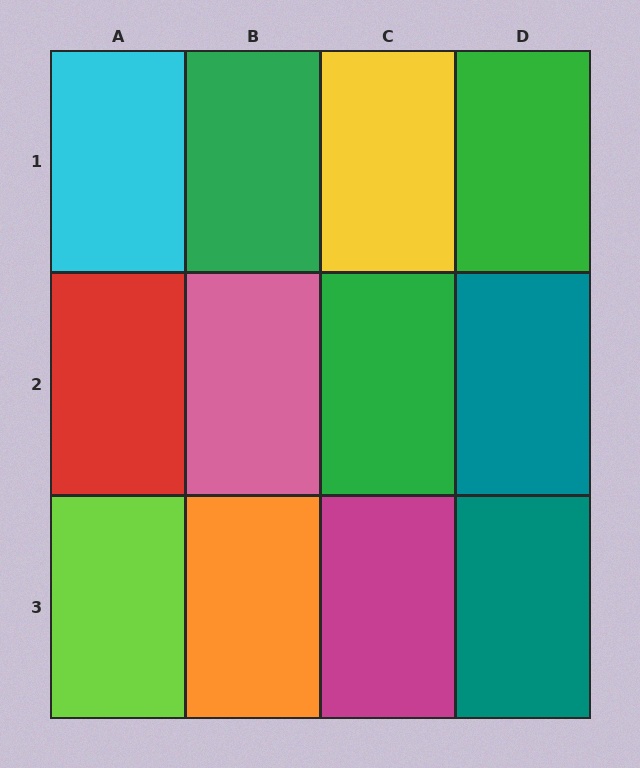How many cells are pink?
1 cell is pink.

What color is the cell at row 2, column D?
Teal.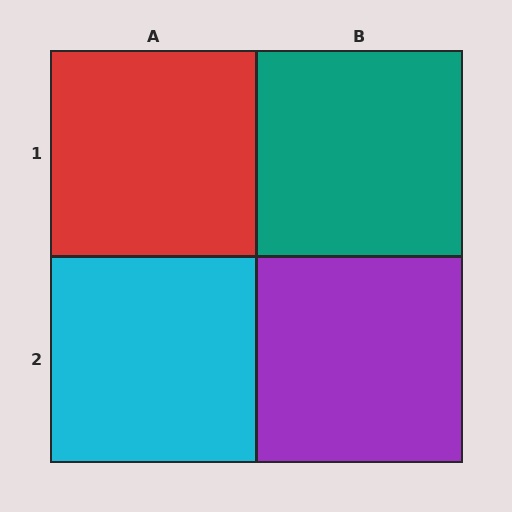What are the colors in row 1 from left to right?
Red, teal.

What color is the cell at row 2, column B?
Purple.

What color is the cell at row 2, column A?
Cyan.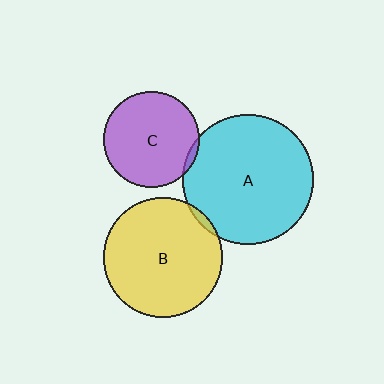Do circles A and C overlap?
Yes.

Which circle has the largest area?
Circle A (cyan).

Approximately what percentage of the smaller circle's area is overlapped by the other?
Approximately 5%.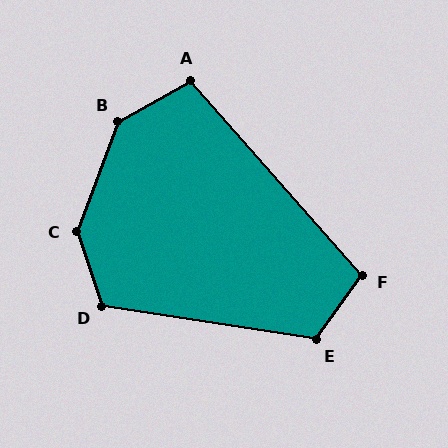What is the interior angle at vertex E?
Approximately 117 degrees (obtuse).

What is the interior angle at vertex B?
Approximately 140 degrees (obtuse).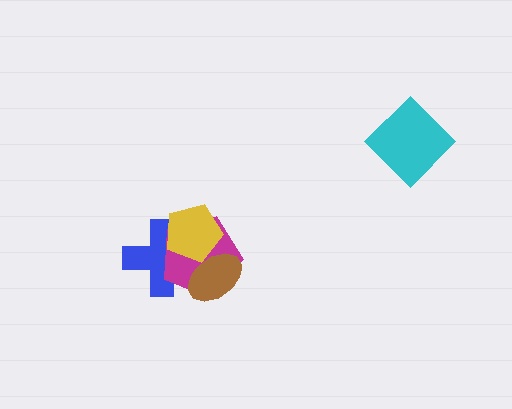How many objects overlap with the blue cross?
3 objects overlap with the blue cross.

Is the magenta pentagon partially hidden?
Yes, it is partially covered by another shape.